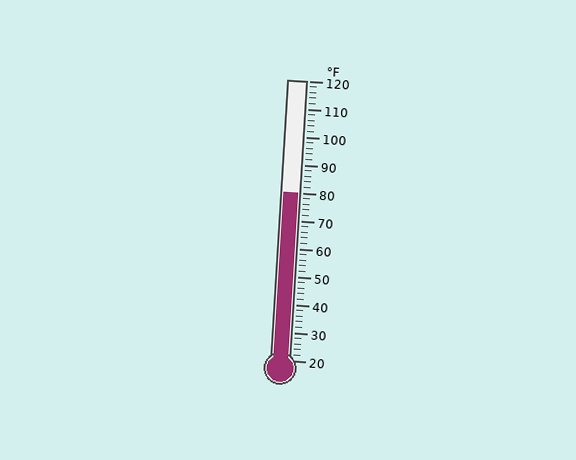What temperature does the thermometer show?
The thermometer shows approximately 80°F.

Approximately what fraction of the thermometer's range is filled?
The thermometer is filled to approximately 60% of its range.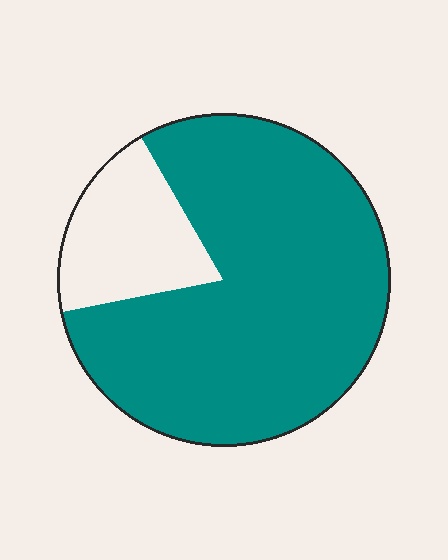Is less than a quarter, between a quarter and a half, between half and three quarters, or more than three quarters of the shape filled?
More than three quarters.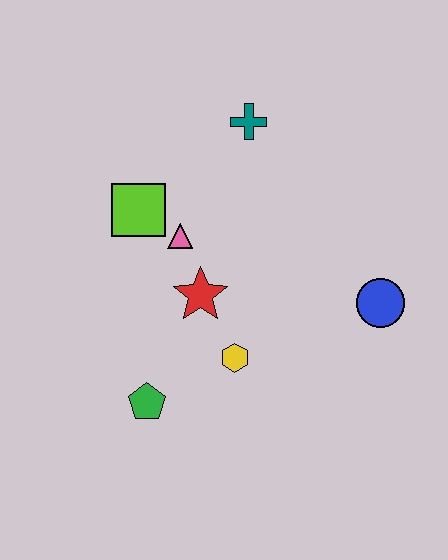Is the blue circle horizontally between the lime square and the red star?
No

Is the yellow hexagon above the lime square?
No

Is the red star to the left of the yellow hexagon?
Yes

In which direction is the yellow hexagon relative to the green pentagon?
The yellow hexagon is to the right of the green pentagon.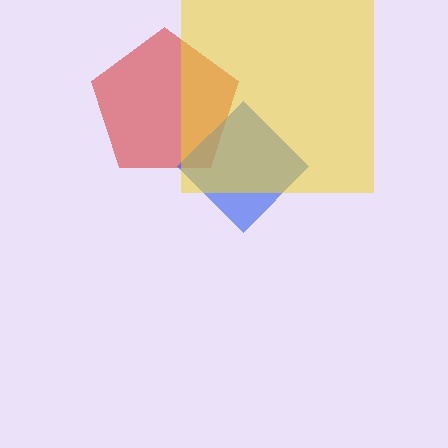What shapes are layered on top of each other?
The layered shapes are: a red pentagon, a blue diamond, a yellow square.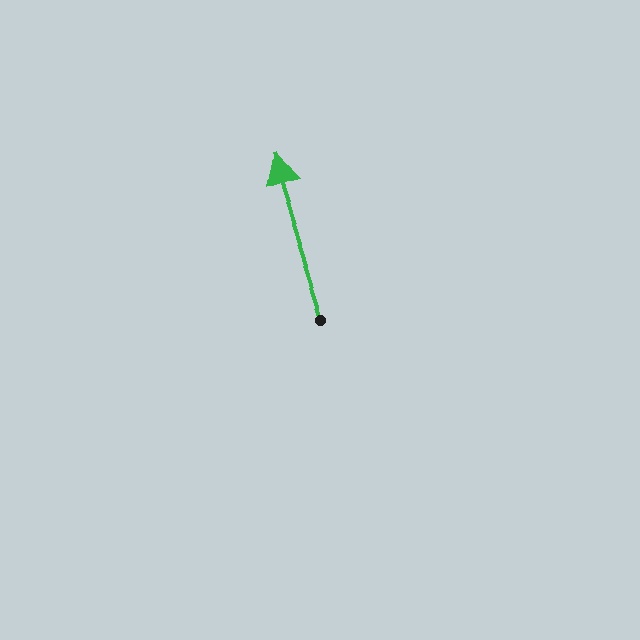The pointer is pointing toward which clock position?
Roughly 11 o'clock.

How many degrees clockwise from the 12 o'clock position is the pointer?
Approximately 342 degrees.